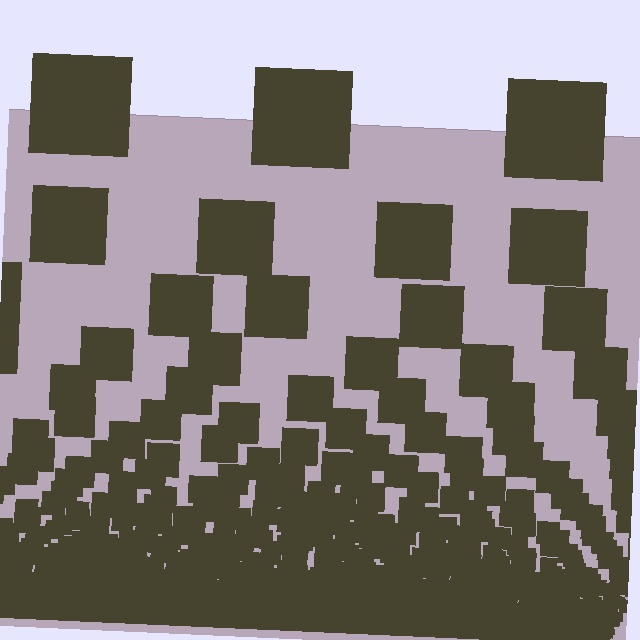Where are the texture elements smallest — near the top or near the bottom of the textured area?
Near the bottom.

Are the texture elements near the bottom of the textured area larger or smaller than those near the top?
Smaller. The gradient is inverted — elements near the bottom are smaller and denser.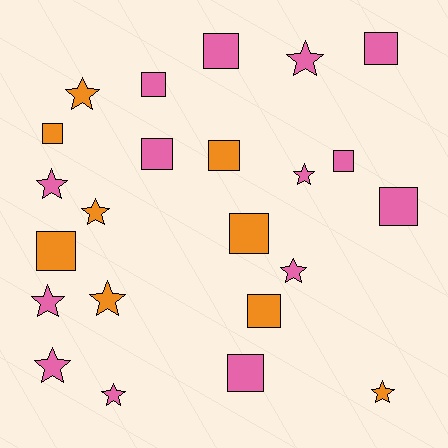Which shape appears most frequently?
Square, with 12 objects.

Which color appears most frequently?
Pink, with 14 objects.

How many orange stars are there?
There are 4 orange stars.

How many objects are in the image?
There are 23 objects.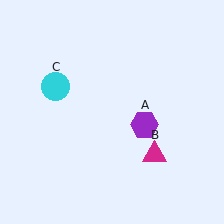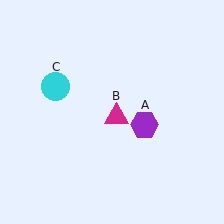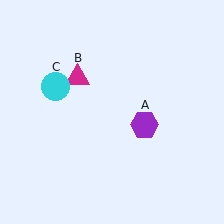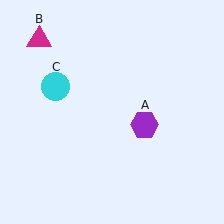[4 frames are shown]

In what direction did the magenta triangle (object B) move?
The magenta triangle (object B) moved up and to the left.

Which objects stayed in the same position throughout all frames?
Purple hexagon (object A) and cyan circle (object C) remained stationary.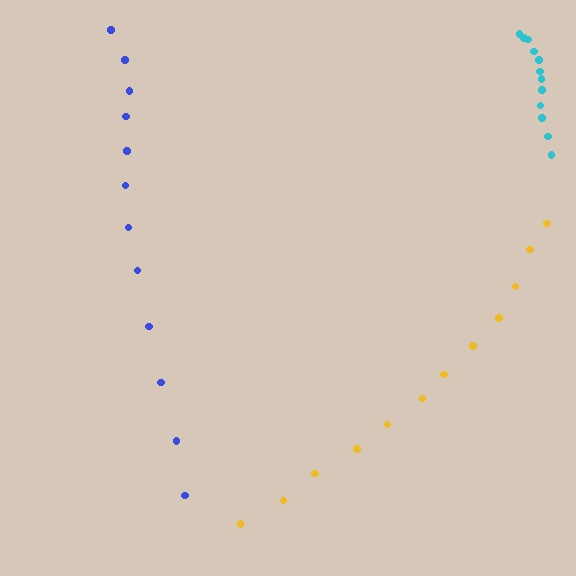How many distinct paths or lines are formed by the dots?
There are 3 distinct paths.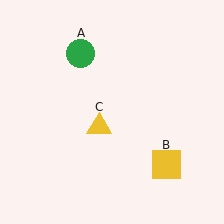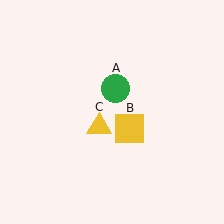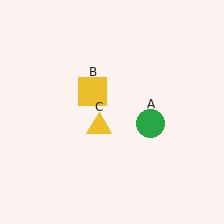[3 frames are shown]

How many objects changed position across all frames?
2 objects changed position: green circle (object A), yellow square (object B).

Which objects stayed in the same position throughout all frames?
Yellow triangle (object C) remained stationary.